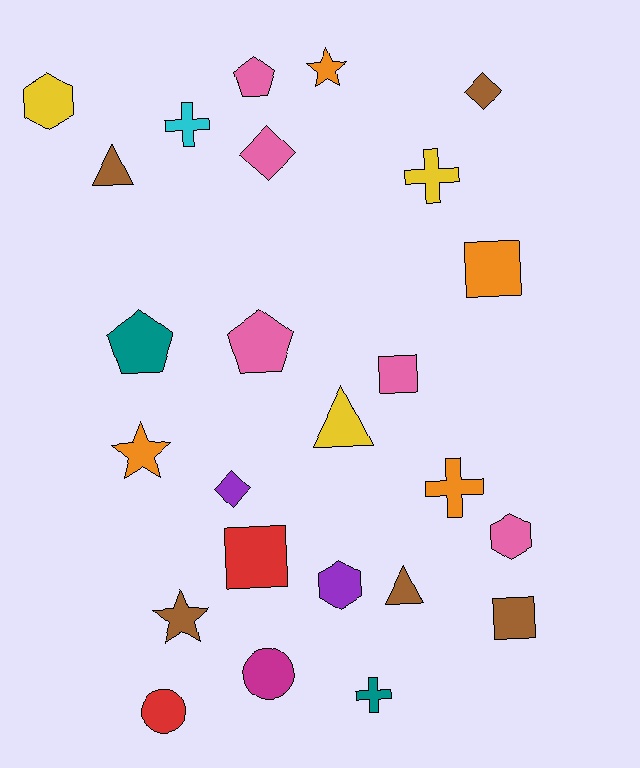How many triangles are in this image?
There are 3 triangles.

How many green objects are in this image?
There are no green objects.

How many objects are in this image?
There are 25 objects.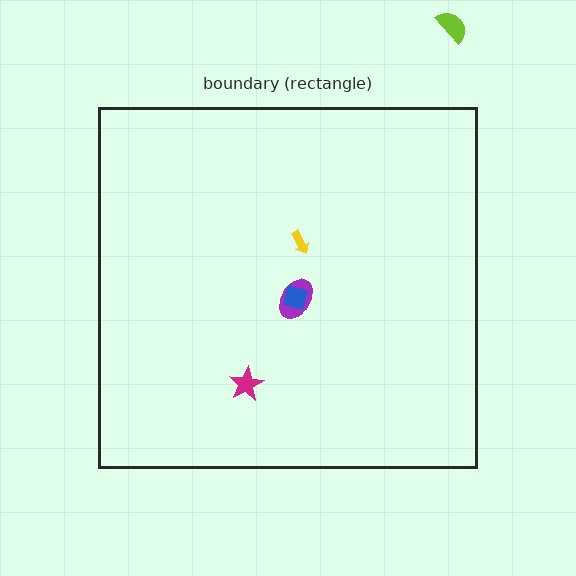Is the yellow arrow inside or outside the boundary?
Inside.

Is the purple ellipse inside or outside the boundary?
Inside.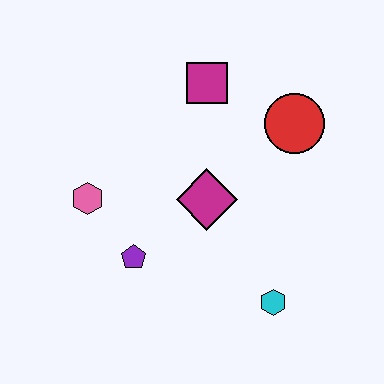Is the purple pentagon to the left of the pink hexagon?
No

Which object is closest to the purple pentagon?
The pink hexagon is closest to the purple pentagon.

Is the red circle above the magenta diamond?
Yes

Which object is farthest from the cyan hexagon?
The magenta square is farthest from the cyan hexagon.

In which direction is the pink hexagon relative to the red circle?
The pink hexagon is to the left of the red circle.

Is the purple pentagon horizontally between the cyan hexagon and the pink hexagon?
Yes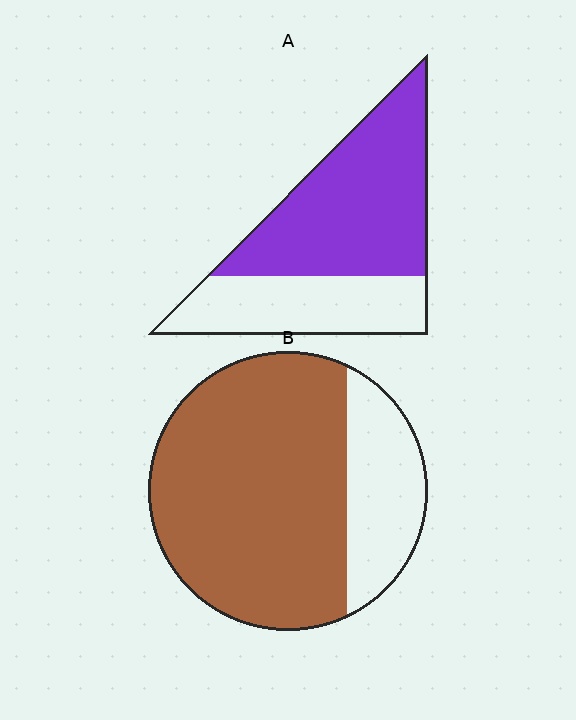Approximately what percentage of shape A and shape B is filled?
A is approximately 60% and B is approximately 75%.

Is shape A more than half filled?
Yes.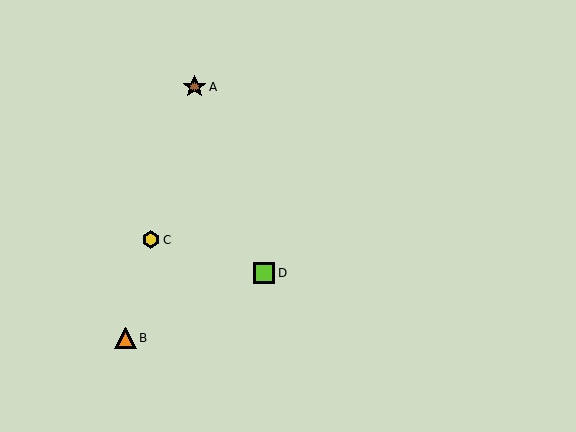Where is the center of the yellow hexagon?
The center of the yellow hexagon is at (151, 240).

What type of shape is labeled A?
Shape A is a brown star.